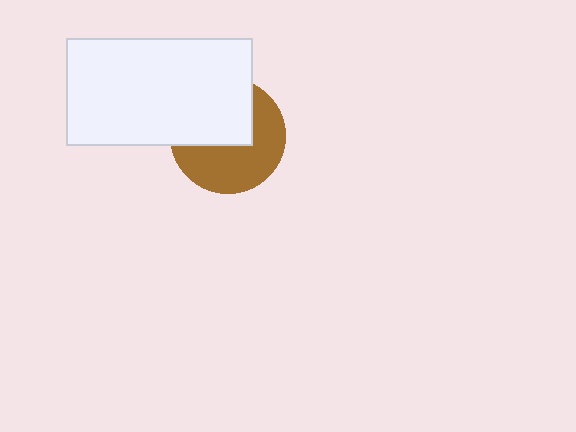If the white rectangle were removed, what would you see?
You would see the complete brown circle.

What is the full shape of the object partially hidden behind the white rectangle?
The partially hidden object is a brown circle.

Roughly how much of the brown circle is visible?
About half of it is visible (roughly 54%).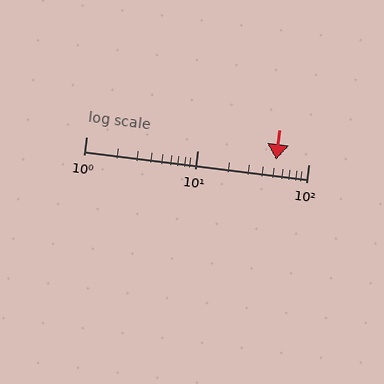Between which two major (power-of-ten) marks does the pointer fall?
The pointer is between 10 and 100.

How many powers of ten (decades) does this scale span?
The scale spans 2 decades, from 1 to 100.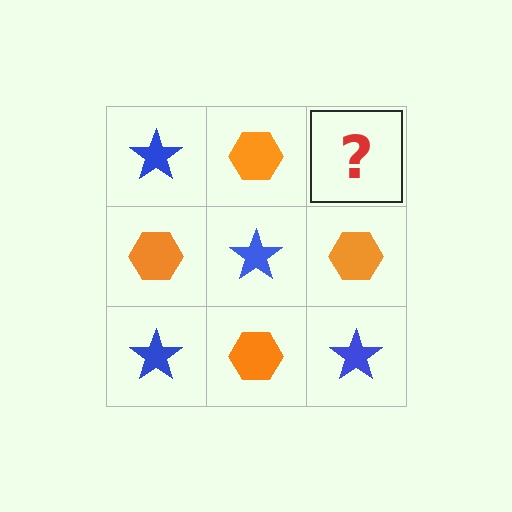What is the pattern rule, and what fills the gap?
The rule is that it alternates blue star and orange hexagon in a checkerboard pattern. The gap should be filled with a blue star.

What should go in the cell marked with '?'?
The missing cell should contain a blue star.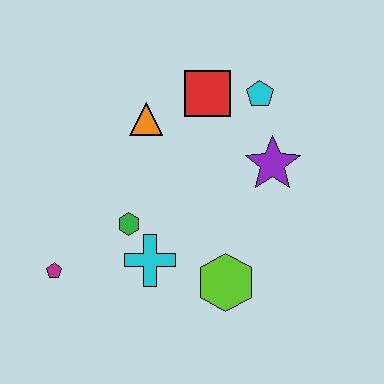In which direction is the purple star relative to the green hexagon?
The purple star is to the right of the green hexagon.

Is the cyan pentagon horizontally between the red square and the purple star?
Yes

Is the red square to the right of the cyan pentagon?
No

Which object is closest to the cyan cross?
The green hexagon is closest to the cyan cross.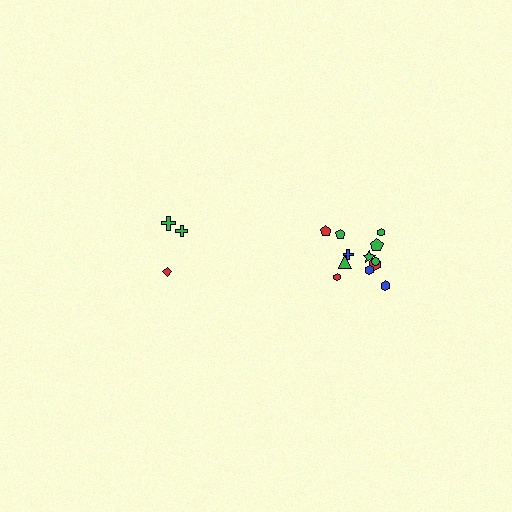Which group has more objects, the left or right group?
The right group.